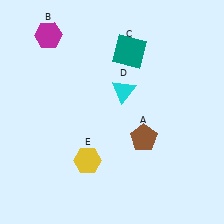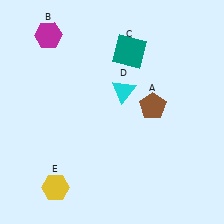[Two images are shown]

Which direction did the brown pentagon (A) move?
The brown pentagon (A) moved up.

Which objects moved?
The objects that moved are: the brown pentagon (A), the yellow hexagon (E).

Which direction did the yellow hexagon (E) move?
The yellow hexagon (E) moved left.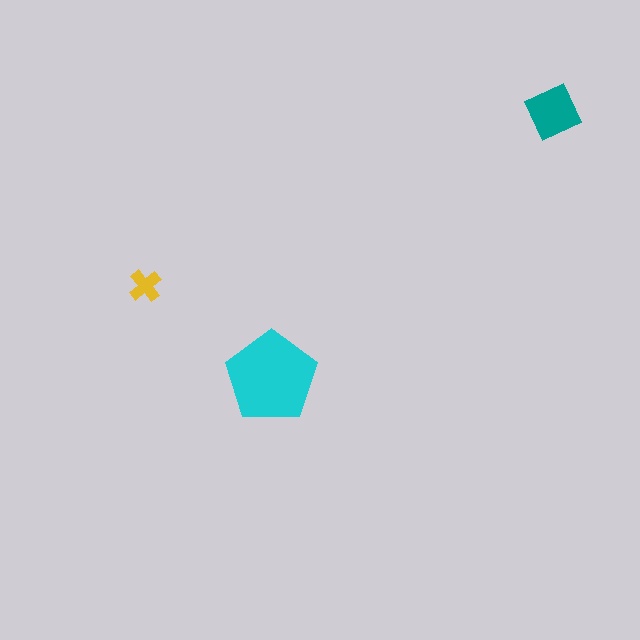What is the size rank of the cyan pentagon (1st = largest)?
1st.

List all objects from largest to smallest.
The cyan pentagon, the teal square, the yellow cross.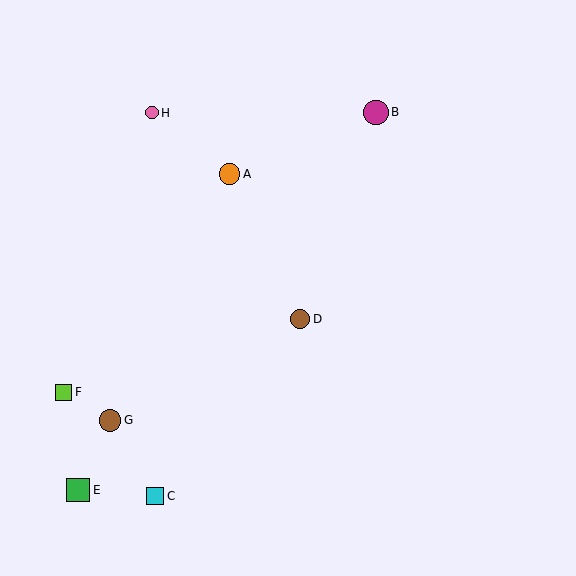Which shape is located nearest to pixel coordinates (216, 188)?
The orange circle (labeled A) at (229, 174) is nearest to that location.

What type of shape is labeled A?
Shape A is an orange circle.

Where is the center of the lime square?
The center of the lime square is at (64, 392).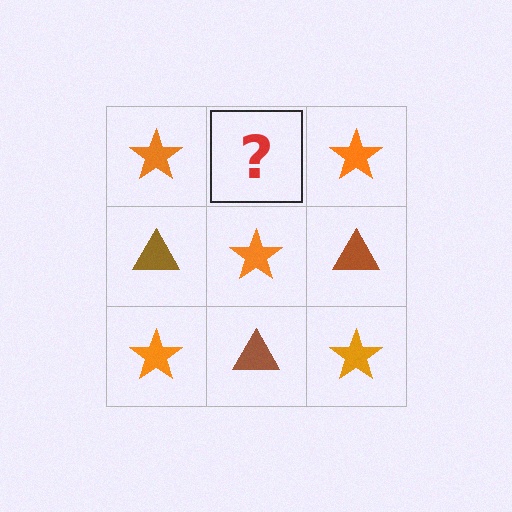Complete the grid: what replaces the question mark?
The question mark should be replaced with a brown triangle.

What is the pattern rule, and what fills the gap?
The rule is that it alternates orange star and brown triangle in a checkerboard pattern. The gap should be filled with a brown triangle.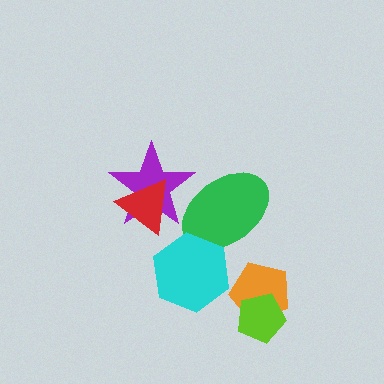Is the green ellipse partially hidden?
Yes, it is partially covered by another shape.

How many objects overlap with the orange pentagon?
1 object overlaps with the orange pentagon.